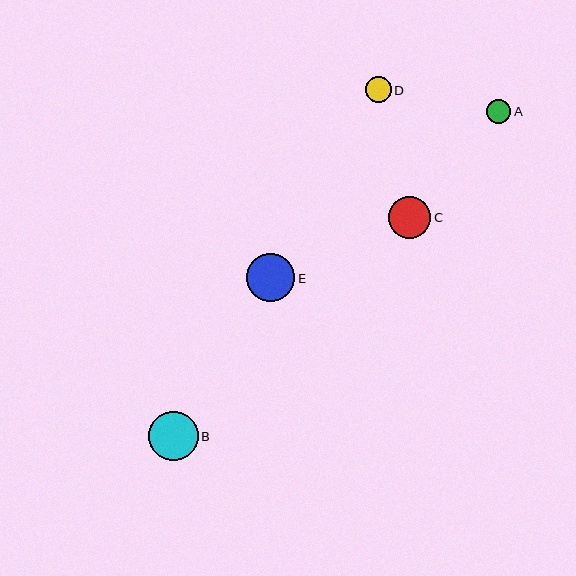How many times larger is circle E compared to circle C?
Circle E is approximately 1.1 times the size of circle C.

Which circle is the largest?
Circle B is the largest with a size of approximately 50 pixels.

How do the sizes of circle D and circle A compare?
Circle D and circle A are approximately the same size.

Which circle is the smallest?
Circle A is the smallest with a size of approximately 24 pixels.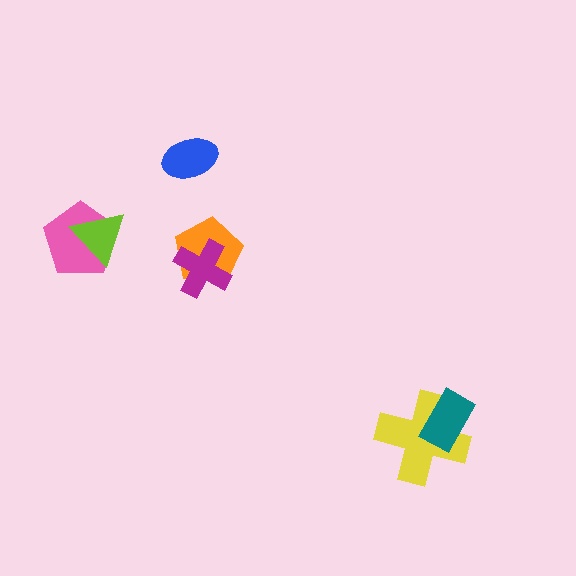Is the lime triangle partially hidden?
No, no other shape covers it.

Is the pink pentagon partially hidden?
Yes, it is partially covered by another shape.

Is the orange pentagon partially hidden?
Yes, it is partially covered by another shape.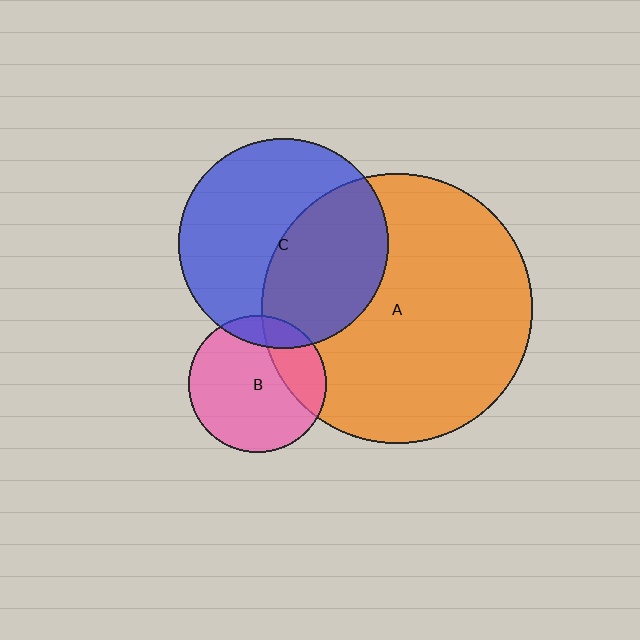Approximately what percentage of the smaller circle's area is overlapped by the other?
Approximately 15%.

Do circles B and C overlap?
Yes.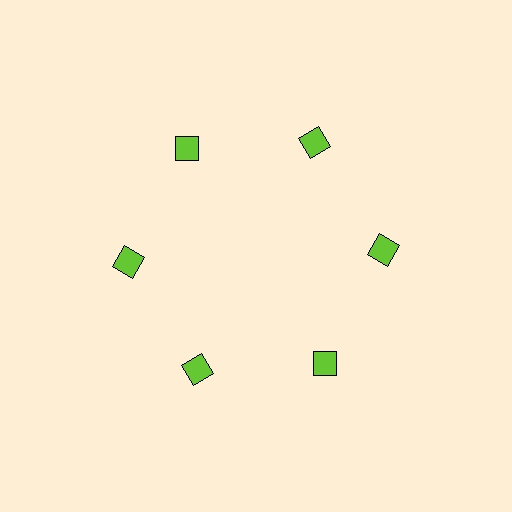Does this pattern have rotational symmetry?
Yes, this pattern has 6-fold rotational symmetry. It looks the same after rotating 60 degrees around the center.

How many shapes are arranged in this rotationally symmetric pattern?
There are 6 shapes, arranged in 6 groups of 1.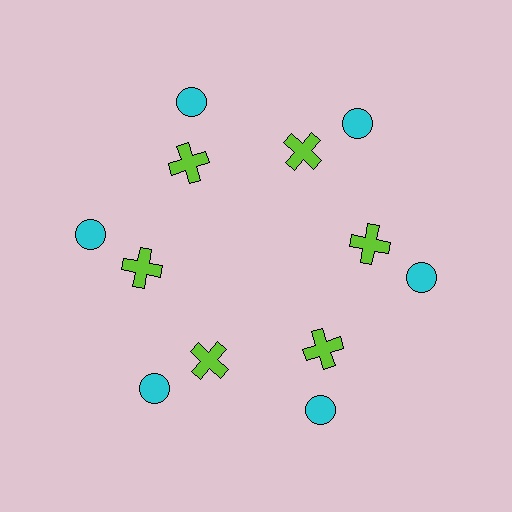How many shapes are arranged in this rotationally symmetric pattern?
There are 12 shapes, arranged in 6 groups of 2.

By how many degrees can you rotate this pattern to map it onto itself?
The pattern maps onto itself every 60 degrees of rotation.